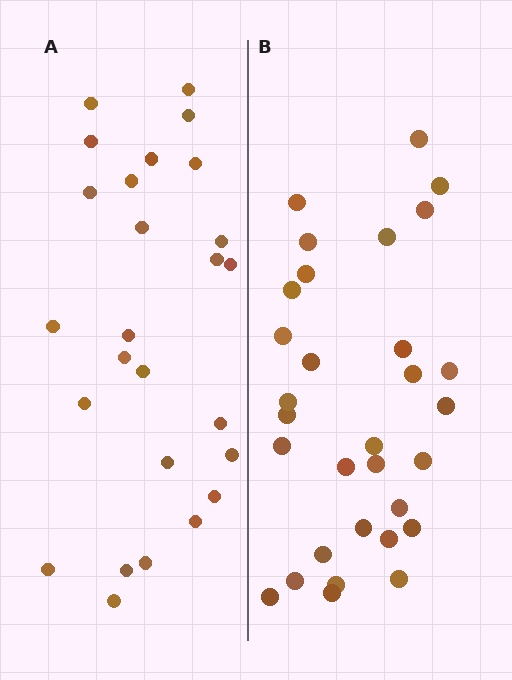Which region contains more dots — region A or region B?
Region B (the right region) has more dots.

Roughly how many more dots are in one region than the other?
Region B has about 5 more dots than region A.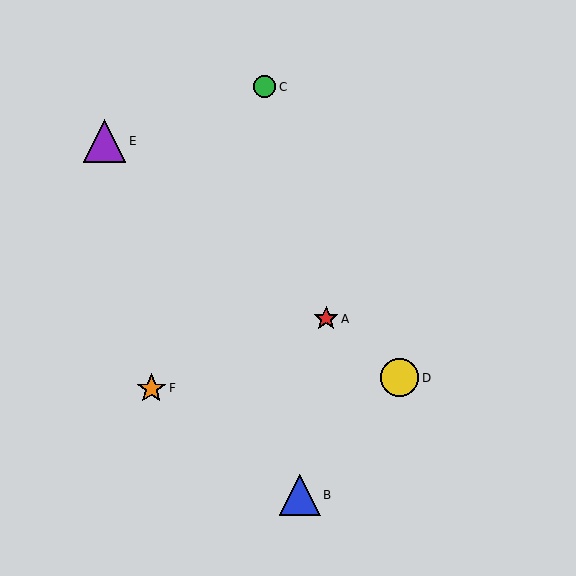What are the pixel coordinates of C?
Object C is at (265, 87).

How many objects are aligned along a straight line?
3 objects (A, D, E) are aligned along a straight line.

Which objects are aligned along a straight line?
Objects A, D, E are aligned along a straight line.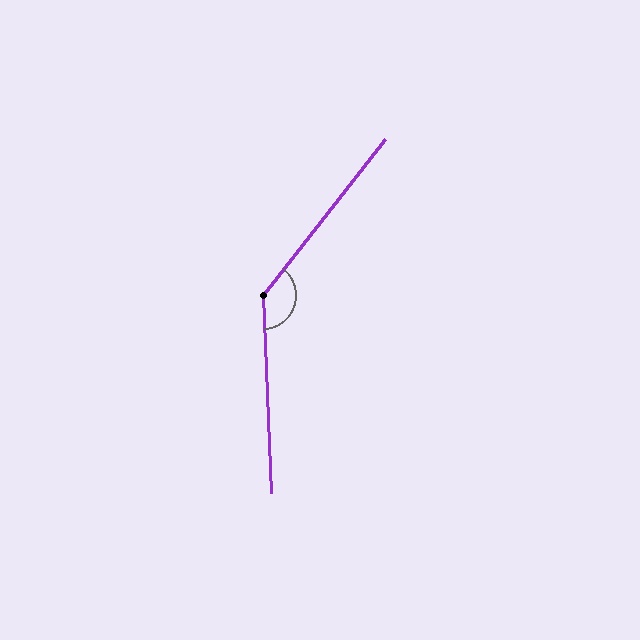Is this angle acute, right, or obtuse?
It is obtuse.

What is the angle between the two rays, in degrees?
Approximately 140 degrees.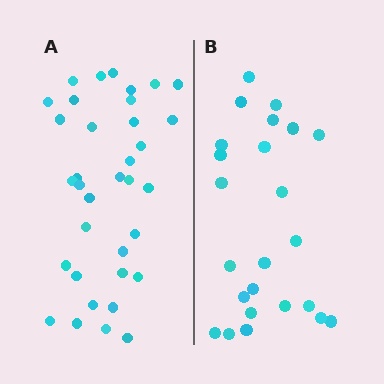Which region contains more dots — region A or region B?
Region A (the left region) has more dots.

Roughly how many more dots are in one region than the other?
Region A has roughly 12 or so more dots than region B.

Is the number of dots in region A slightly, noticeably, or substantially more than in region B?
Region A has substantially more. The ratio is roughly 1.5 to 1.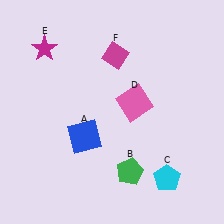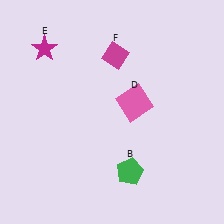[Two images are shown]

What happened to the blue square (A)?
The blue square (A) was removed in Image 2. It was in the bottom-left area of Image 1.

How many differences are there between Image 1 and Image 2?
There are 2 differences between the two images.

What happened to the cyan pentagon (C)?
The cyan pentagon (C) was removed in Image 2. It was in the bottom-right area of Image 1.